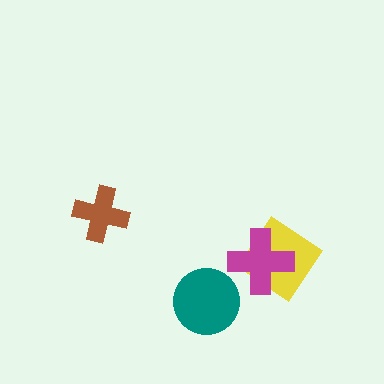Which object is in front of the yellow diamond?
The magenta cross is in front of the yellow diamond.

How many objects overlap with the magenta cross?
1 object overlaps with the magenta cross.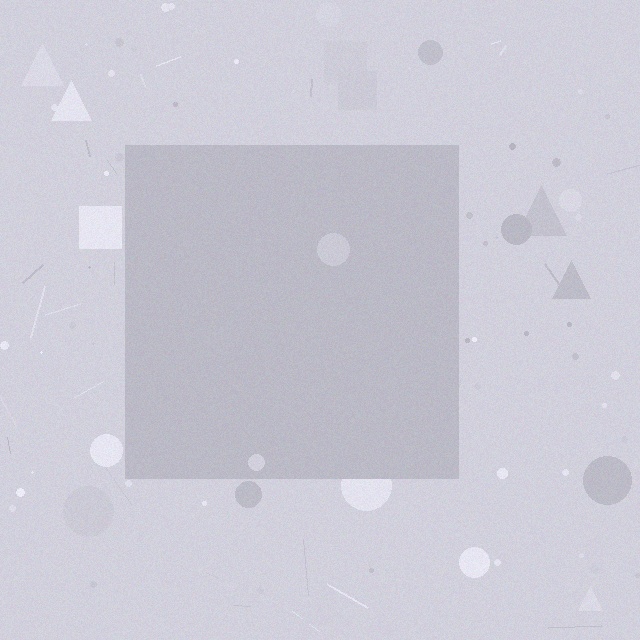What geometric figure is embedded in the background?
A square is embedded in the background.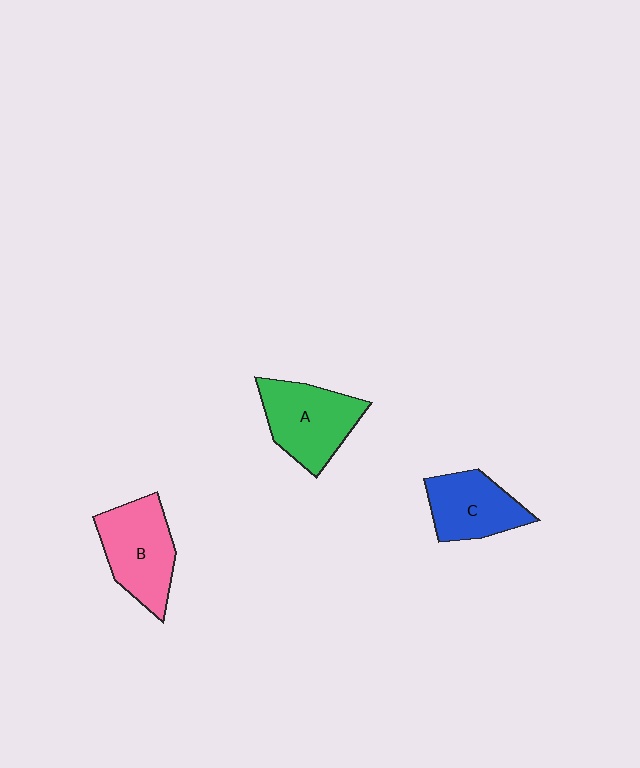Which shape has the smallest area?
Shape C (blue).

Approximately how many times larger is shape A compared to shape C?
Approximately 1.2 times.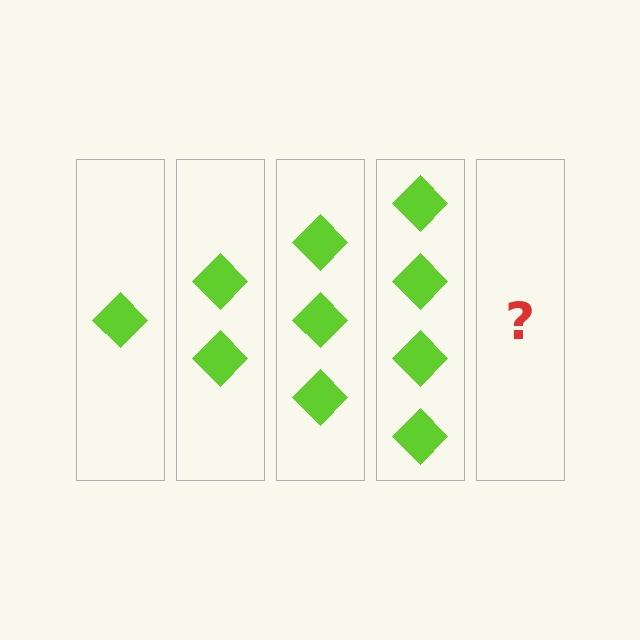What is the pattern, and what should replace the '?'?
The pattern is that each step adds one more diamond. The '?' should be 5 diamonds.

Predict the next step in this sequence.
The next step is 5 diamonds.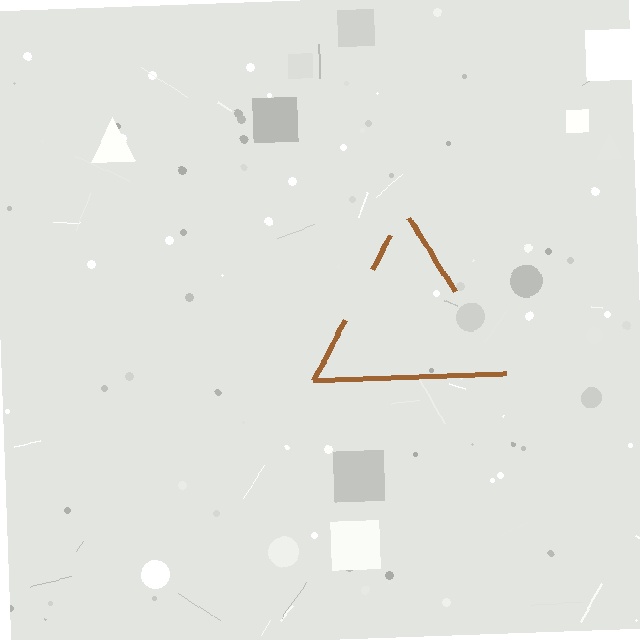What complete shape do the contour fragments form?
The contour fragments form a triangle.